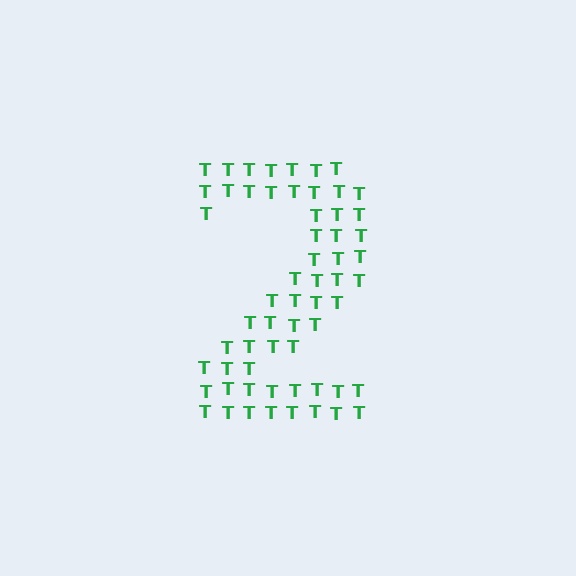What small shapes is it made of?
It is made of small letter T's.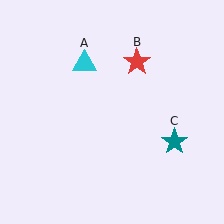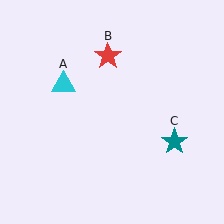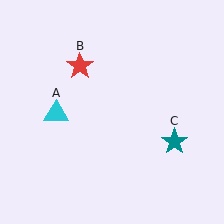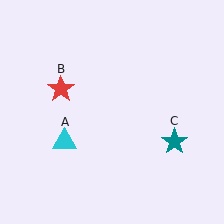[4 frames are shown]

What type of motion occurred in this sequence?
The cyan triangle (object A), red star (object B) rotated counterclockwise around the center of the scene.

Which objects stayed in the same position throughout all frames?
Teal star (object C) remained stationary.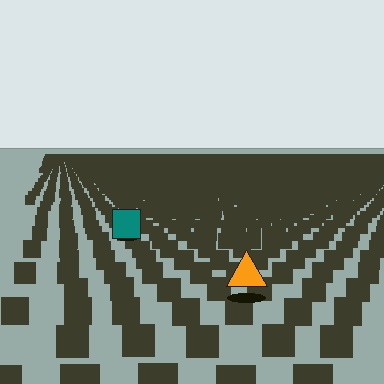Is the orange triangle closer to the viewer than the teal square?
Yes. The orange triangle is closer — you can tell from the texture gradient: the ground texture is coarser near it.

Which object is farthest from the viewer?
The teal square is farthest from the viewer. It appears smaller and the ground texture around it is denser.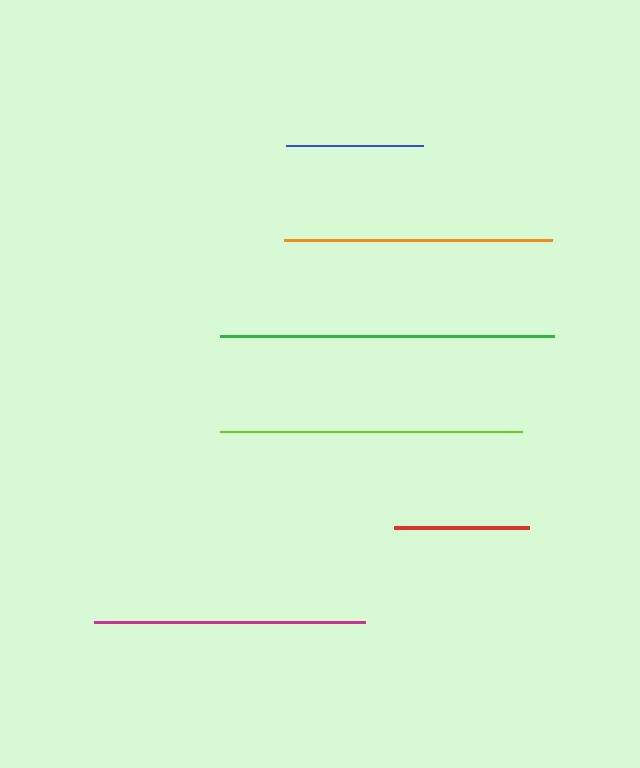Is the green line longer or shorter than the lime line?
The green line is longer than the lime line.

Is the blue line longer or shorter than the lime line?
The lime line is longer than the blue line.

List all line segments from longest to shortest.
From longest to shortest: green, lime, magenta, orange, blue, red.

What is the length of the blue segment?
The blue segment is approximately 137 pixels long.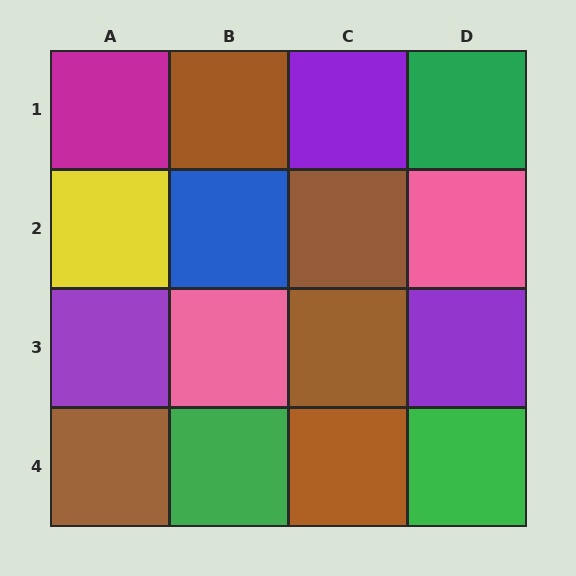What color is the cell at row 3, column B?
Pink.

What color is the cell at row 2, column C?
Brown.